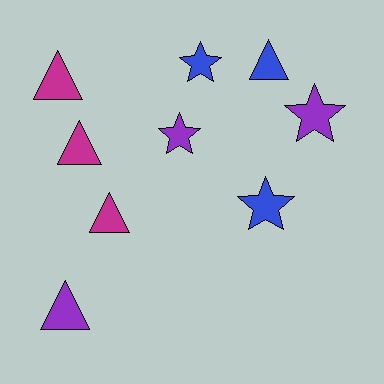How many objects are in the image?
There are 9 objects.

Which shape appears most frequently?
Triangle, with 5 objects.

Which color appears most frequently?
Blue, with 3 objects.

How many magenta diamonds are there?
There are no magenta diamonds.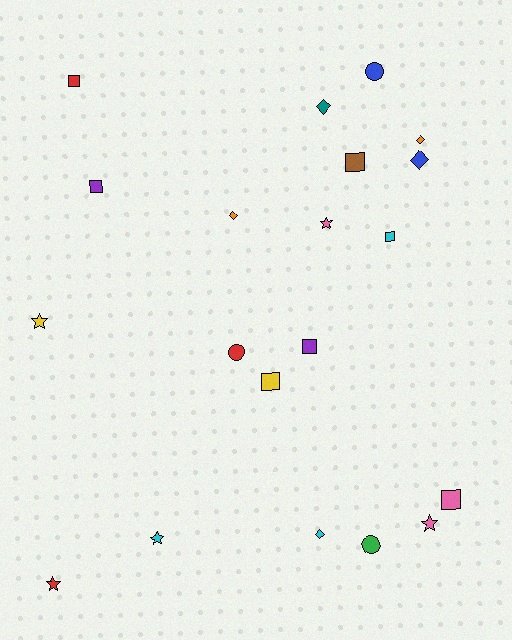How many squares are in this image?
There are 7 squares.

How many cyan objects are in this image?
There are 3 cyan objects.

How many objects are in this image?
There are 20 objects.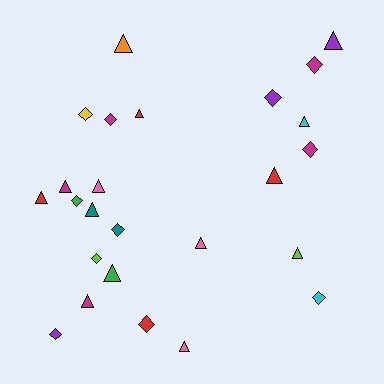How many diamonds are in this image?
There are 11 diamonds.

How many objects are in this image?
There are 25 objects.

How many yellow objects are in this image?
There is 1 yellow object.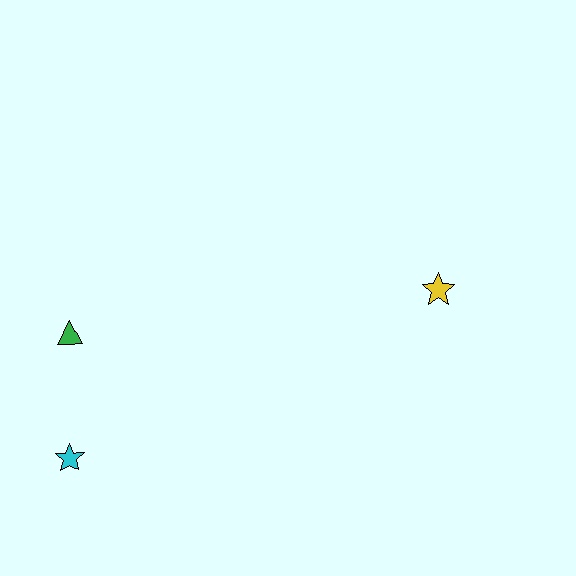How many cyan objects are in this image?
There is 1 cyan object.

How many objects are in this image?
There are 3 objects.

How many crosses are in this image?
There are no crosses.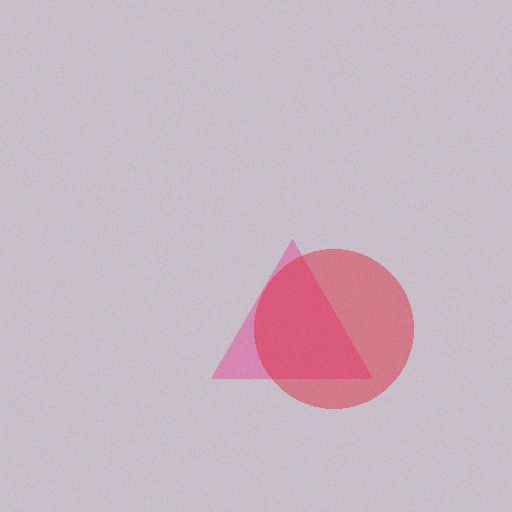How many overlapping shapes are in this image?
There are 2 overlapping shapes in the image.